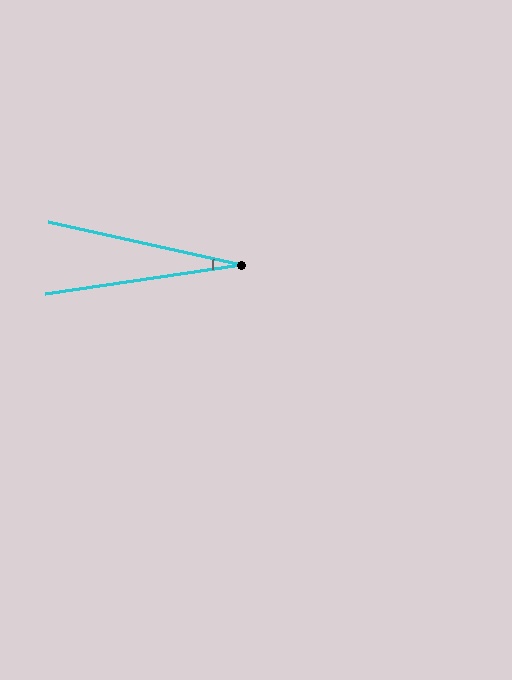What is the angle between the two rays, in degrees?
Approximately 21 degrees.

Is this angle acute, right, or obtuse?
It is acute.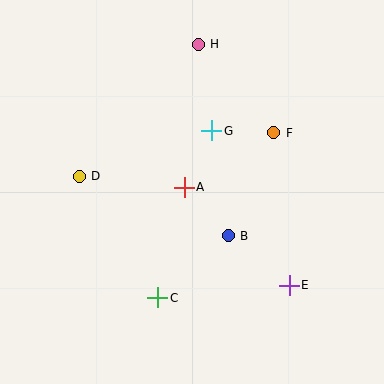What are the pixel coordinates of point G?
Point G is at (212, 131).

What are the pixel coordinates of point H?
Point H is at (198, 44).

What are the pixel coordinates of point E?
Point E is at (289, 285).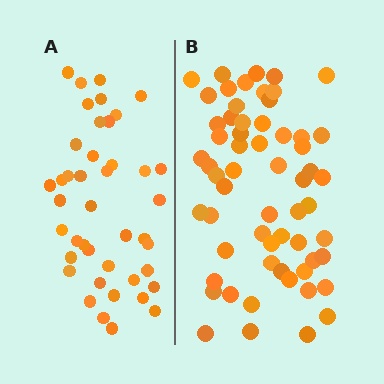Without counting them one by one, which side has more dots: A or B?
Region B (the right region) has more dots.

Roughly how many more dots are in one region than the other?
Region B has approximately 20 more dots than region A.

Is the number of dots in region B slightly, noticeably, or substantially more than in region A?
Region B has noticeably more, but not dramatically so. The ratio is roughly 1.4 to 1.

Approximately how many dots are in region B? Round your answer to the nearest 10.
About 60 dots.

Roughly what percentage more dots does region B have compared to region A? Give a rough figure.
About 45% more.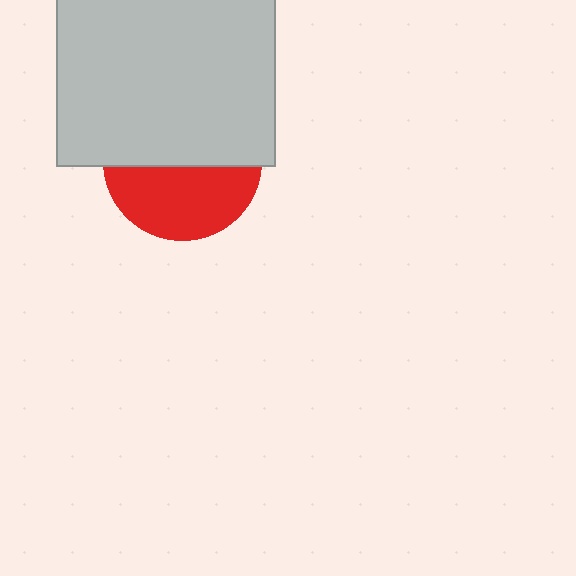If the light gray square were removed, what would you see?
You would see the complete red circle.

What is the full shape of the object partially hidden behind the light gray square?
The partially hidden object is a red circle.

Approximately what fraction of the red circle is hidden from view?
Roughly 55% of the red circle is hidden behind the light gray square.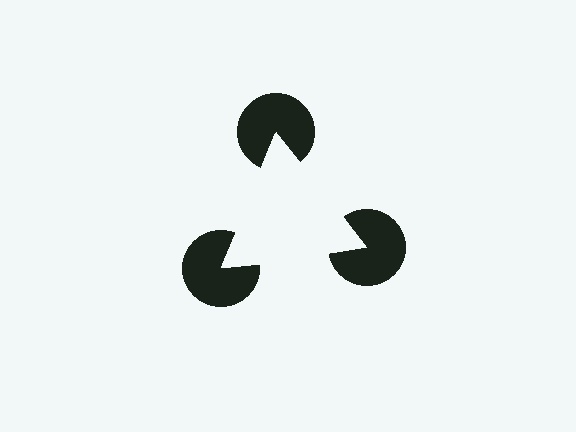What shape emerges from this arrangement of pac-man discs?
An illusory triangle — its edges are inferred from the aligned wedge cuts in the pac-man discs, not physically drawn.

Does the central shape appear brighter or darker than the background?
It typically appears slightly brighter than the background, even though no actual brightness change is drawn.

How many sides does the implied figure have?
3 sides.